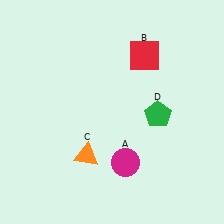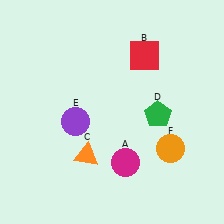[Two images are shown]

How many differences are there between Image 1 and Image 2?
There are 2 differences between the two images.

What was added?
A purple circle (E), an orange circle (F) were added in Image 2.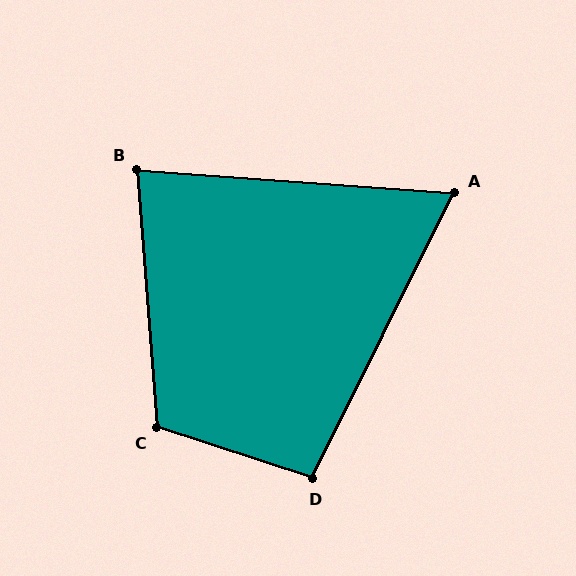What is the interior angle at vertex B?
Approximately 82 degrees (acute).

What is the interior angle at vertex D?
Approximately 98 degrees (obtuse).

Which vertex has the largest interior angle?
C, at approximately 112 degrees.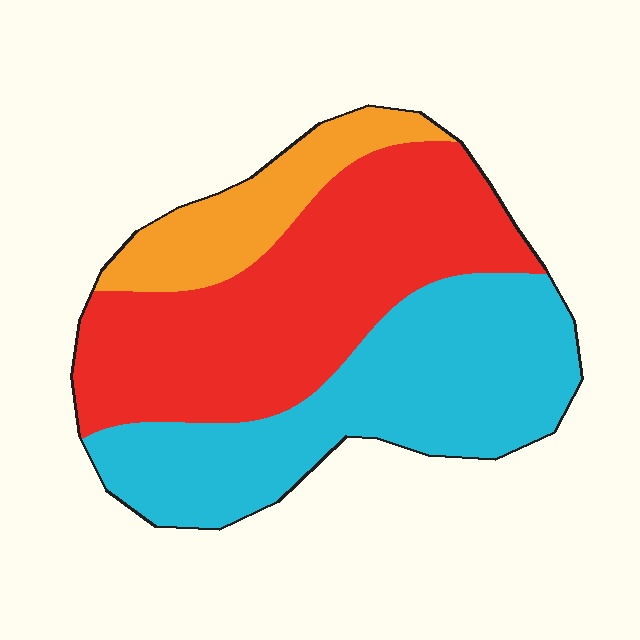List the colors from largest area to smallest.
From largest to smallest: red, cyan, orange.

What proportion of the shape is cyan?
Cyan takes up about two fifths (2/5) of the shape.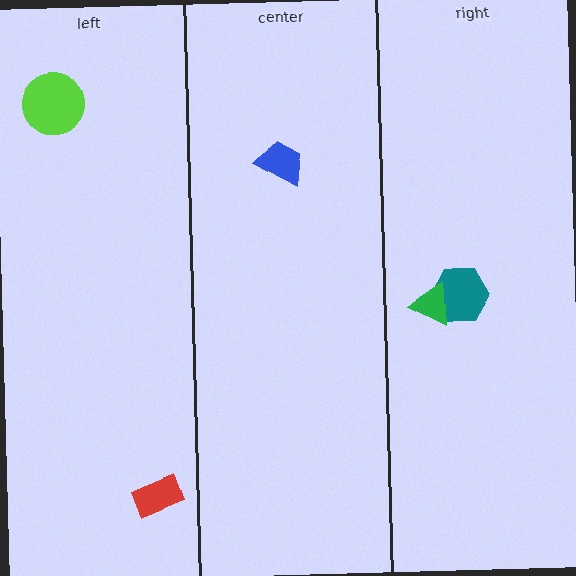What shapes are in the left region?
The lime circle, the red rectangle.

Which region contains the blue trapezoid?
The center region.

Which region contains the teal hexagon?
The right region.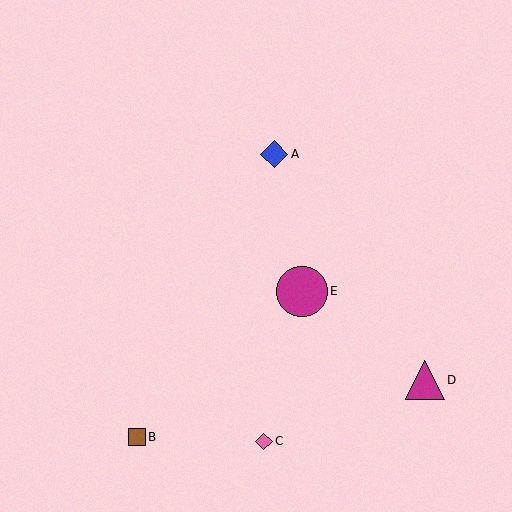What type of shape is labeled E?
Shape E is a magenta circle.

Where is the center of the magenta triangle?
The center of the magenta triangle is at (425, 380).